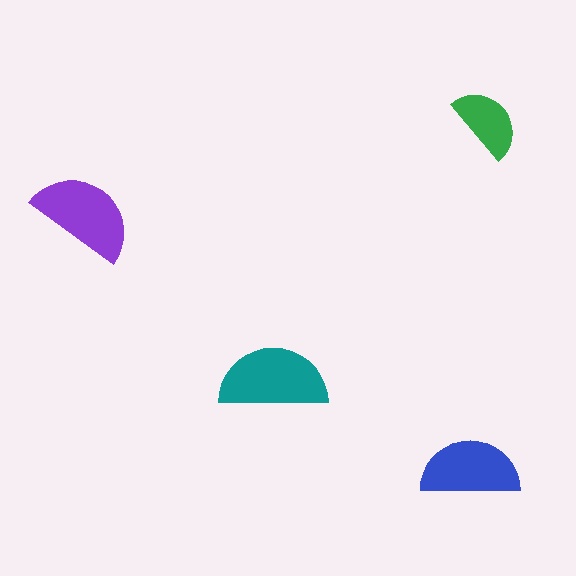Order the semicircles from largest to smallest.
the teal one, the purple one, the blue one, the green one.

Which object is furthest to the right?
The green semicircle is rightmost.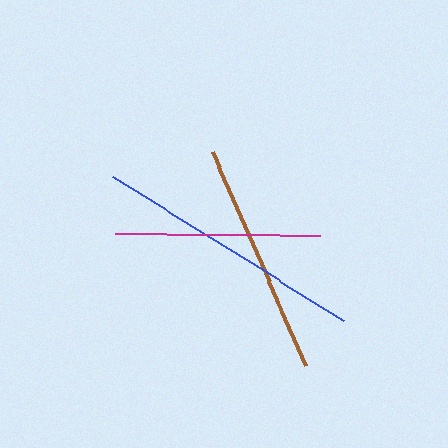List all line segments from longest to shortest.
From longest to shortest: blue, brown, magenta.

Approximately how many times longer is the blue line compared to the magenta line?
The blue line is approximately 1.3 times the length of the magenta line.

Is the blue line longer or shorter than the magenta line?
The blue line is longer than the magenta line.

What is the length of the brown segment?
The brown segment is approximately 233 pixels long.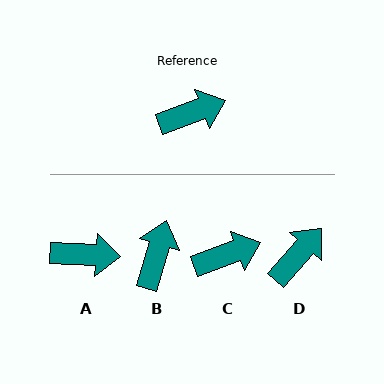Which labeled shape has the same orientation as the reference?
C.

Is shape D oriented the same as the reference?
No, it is off by about 29 degrees.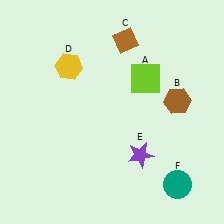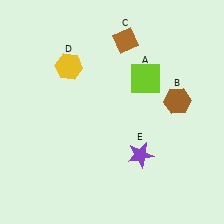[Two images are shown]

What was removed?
The teal circle (F) was removed in Image 2.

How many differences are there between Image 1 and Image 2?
There is 1 difference between the two images.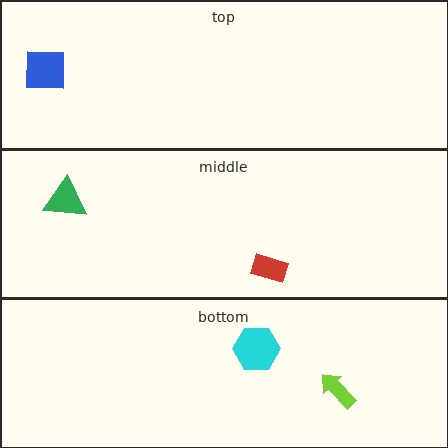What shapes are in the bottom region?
The lime arrow, the cyan hexagon.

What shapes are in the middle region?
The red rectangle, the green triangle.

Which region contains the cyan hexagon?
The bottom region.